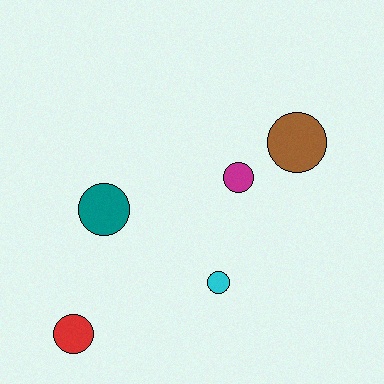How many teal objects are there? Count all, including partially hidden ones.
There is 1 teal object.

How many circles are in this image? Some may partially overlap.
There are 5 circles.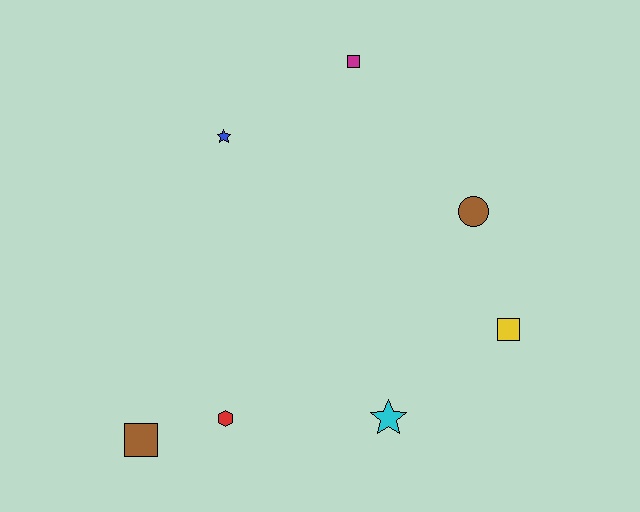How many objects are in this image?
There are 7 objects.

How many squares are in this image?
There are 3 squares.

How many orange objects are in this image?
There are no orange objects.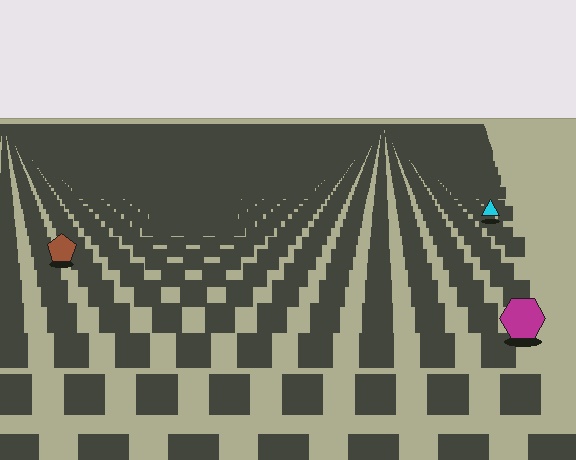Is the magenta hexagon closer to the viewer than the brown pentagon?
Yes. The magenta hexagon is closer — you can tell from the texture gradient: the ground texture is coarser near it.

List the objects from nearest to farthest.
From nearest to farthest: the magenta hexagon, the brown pentagon, the cyan triangle.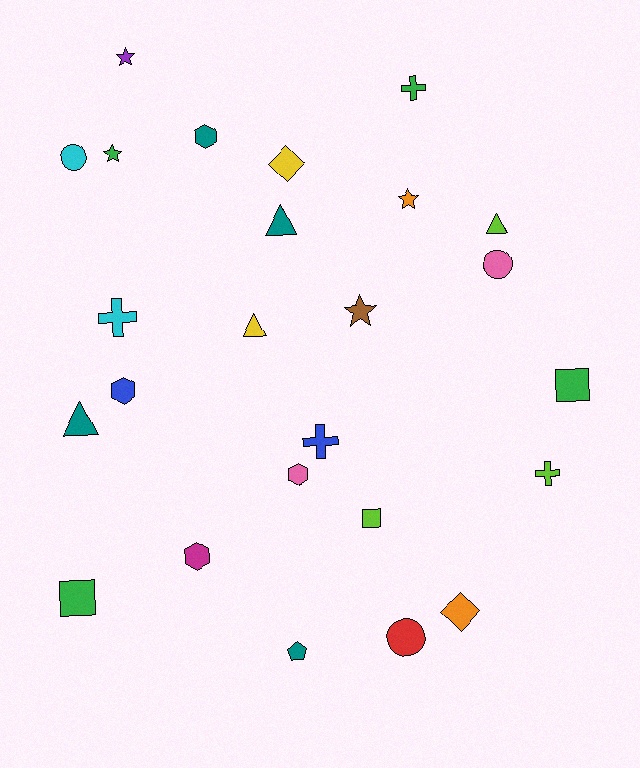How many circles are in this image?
There are 3 circles.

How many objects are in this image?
There are 25 objects.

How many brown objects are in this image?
There is 1 brown object.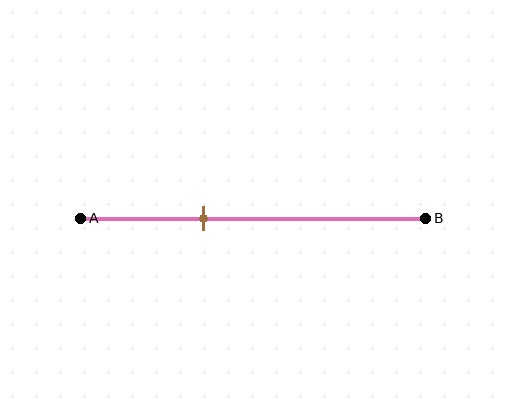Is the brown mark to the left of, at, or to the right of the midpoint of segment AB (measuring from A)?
The brown mark is to the left of the midpoint of segment AB.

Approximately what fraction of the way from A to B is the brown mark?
The brown mark is approximately 35% of the way from A to B.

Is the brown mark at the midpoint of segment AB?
No, the mark is at about 35% from A, not at the 50% midpoint.